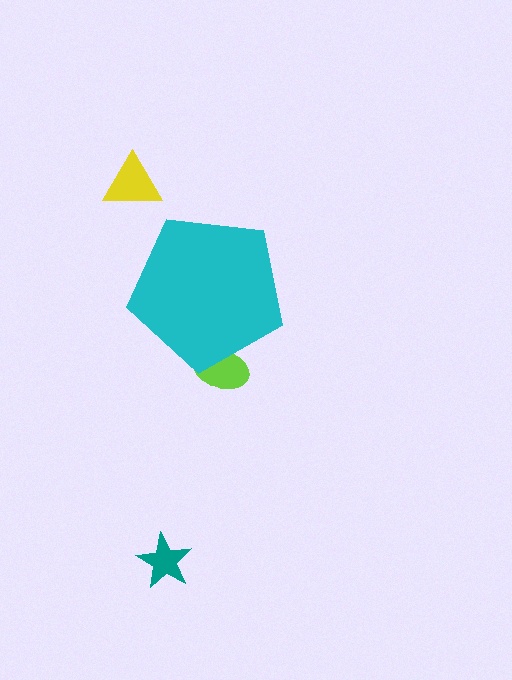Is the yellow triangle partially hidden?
No, the yellow triangle is fully visible.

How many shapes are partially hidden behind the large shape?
1 shape is partially hidden.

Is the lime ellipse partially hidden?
Yes, the lime ellipse is partially hidden behind the cyan pentagon.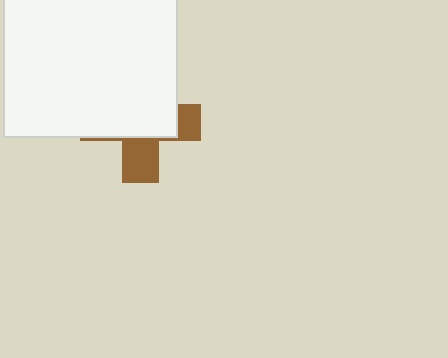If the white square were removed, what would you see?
You would see the complete brown cross.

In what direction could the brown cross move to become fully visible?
The brown cross could move down. That would shift it out from behind the white square entirely.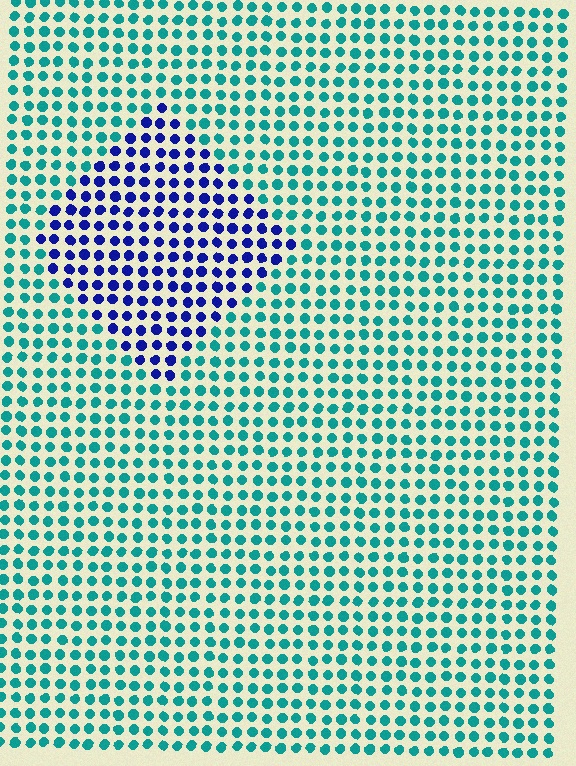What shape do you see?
I see a diamond.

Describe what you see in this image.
The image is filled with small teal elements in a uniform arrangement. A diamond-shaped region is visible where the elements are tinted to a slightly different hue, forming a subtle color boundary.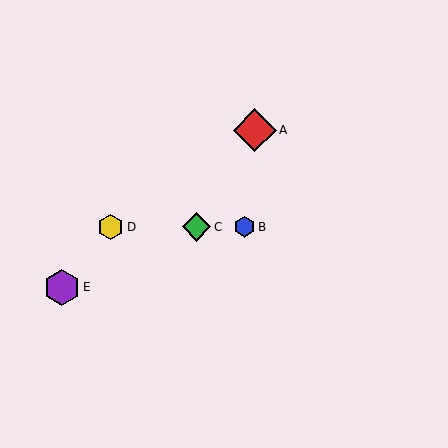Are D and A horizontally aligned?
No, D is at y≈227 and A is at y≈130.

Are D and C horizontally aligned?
Yes, both are at y≈227.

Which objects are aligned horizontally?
Objects B, C, D are aligned horizontally.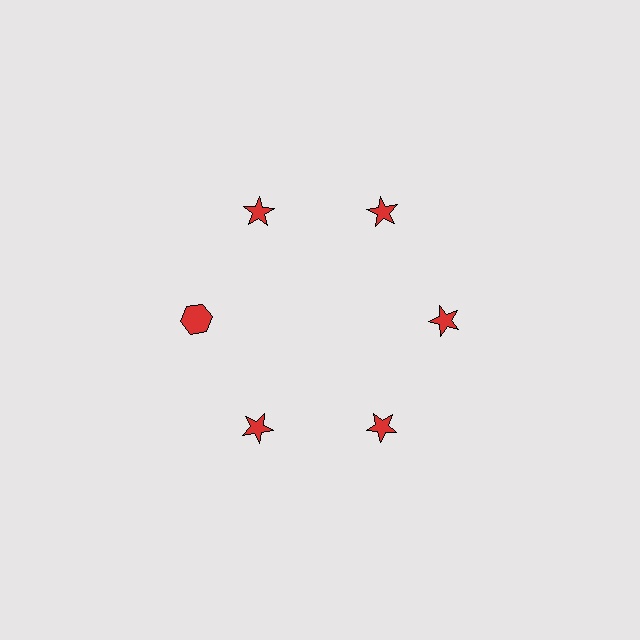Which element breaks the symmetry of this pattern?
The red hexagon at roughly the 9 o'clock position breaks the symmetry. All other shapes are red stars.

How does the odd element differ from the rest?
It has a different shape: hexagon instead of star.